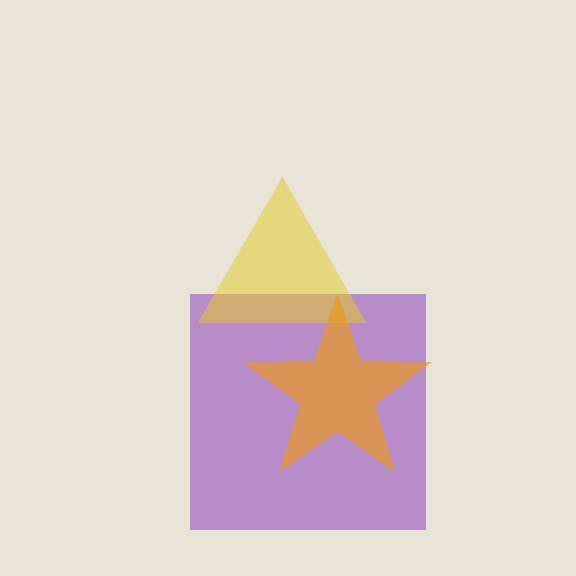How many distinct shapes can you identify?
There are 3 distinct shapes: a purple square, a yellow triangle, an orange star.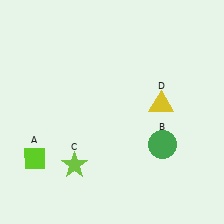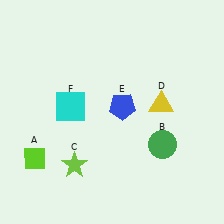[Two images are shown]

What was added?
A blue pentagon (E), a cyan square (F) were added in Image 2.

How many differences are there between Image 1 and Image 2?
There are 2 differences between the two images.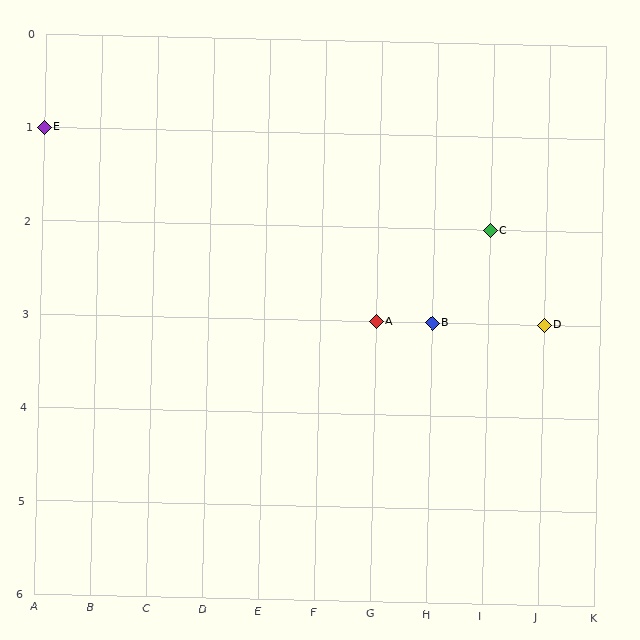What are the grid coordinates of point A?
Point A is at grid coordinates (G, 3).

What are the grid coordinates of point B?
Point B is at grid coordinates (H, 3).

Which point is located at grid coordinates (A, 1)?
Point E is at (A, 1).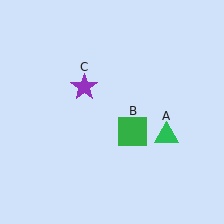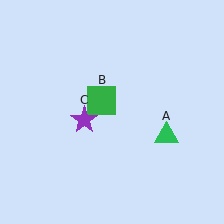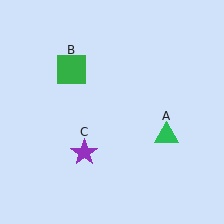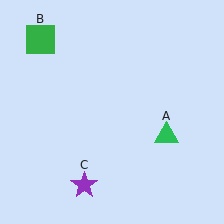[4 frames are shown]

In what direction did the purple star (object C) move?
The purple star (object C) moved down.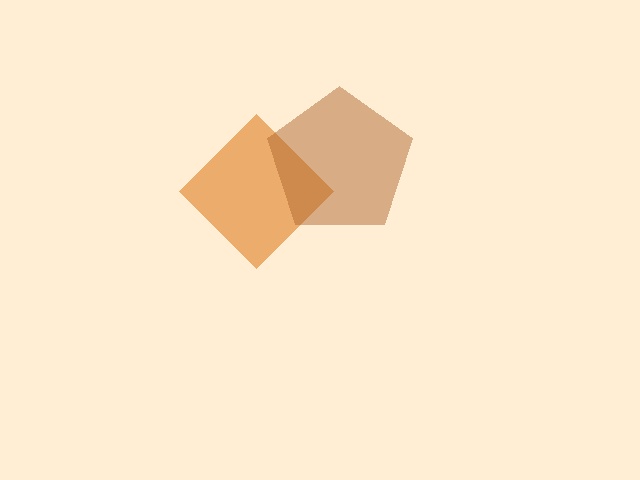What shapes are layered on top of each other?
The layered shapes are: an orange diamond, a brown pentagon.